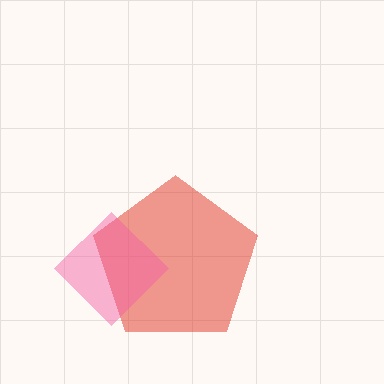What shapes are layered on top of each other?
The layered shapes are: a red pentagon, a pink diamond.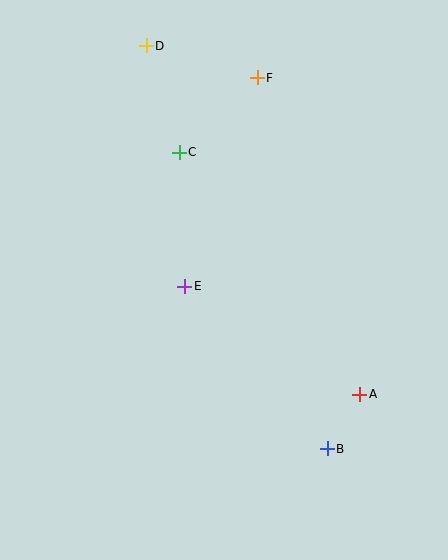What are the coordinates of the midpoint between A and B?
The midpoint between A and B is at (343, 421).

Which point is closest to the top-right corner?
Point F is closest to the top-right corner.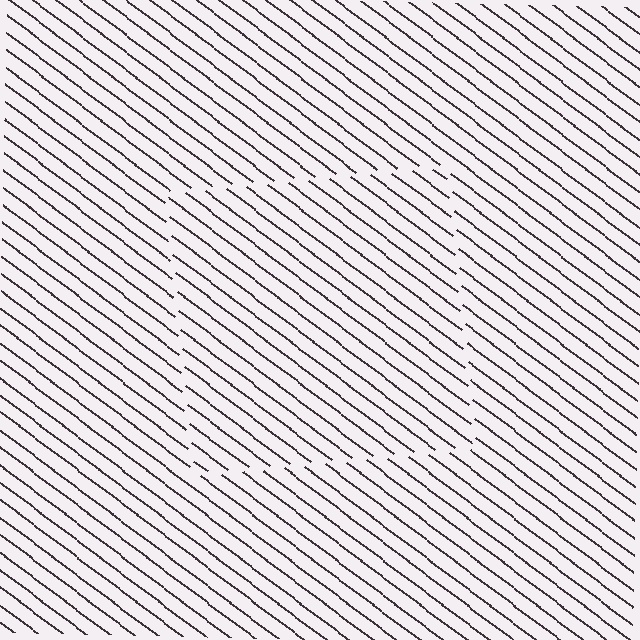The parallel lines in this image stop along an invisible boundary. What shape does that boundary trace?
An illusory square. The interior of the shape contains the same grating, shifted by half a period — the contour is defined by the phase discontinuity where line-ends from the inner and outer gratings abut.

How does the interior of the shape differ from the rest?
The interior of the shape contains the same grating, shifted by half a period — the contour is defined by the phase discontinuity where line-ends from the inner and outer gratings abut.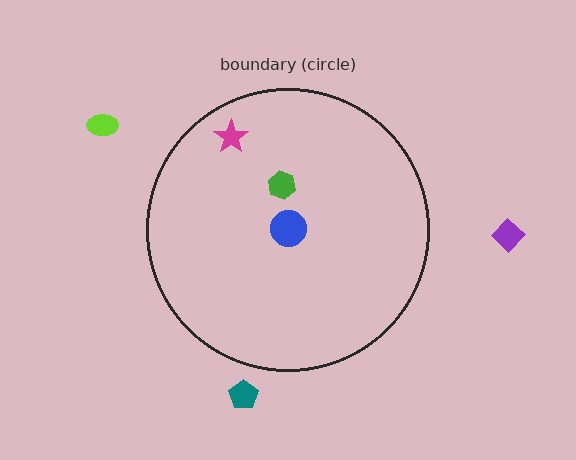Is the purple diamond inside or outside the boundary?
Outside.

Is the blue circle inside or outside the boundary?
Inside.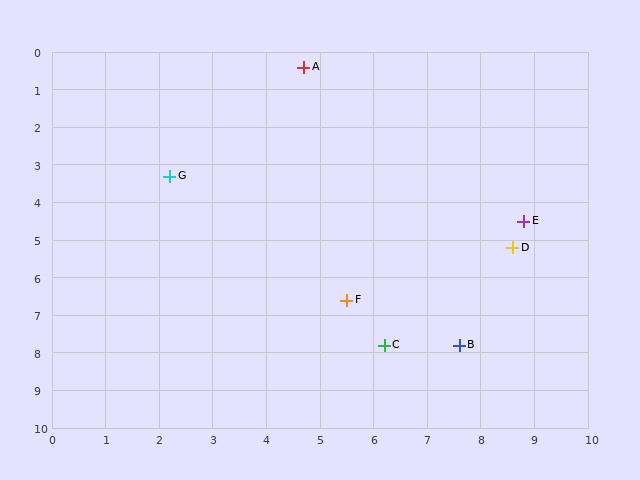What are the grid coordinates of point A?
Point A is at approximately (4.7, 0.4).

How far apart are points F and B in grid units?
Points F and B are about 2.4 grid units apart.